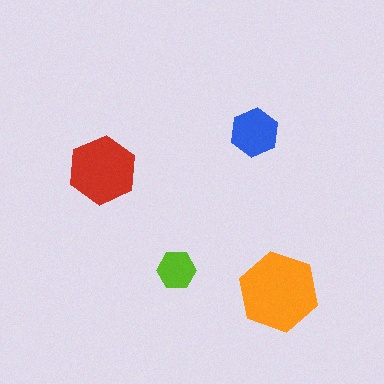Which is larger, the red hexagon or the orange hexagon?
The orange one.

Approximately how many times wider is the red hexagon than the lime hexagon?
About 2 times wider.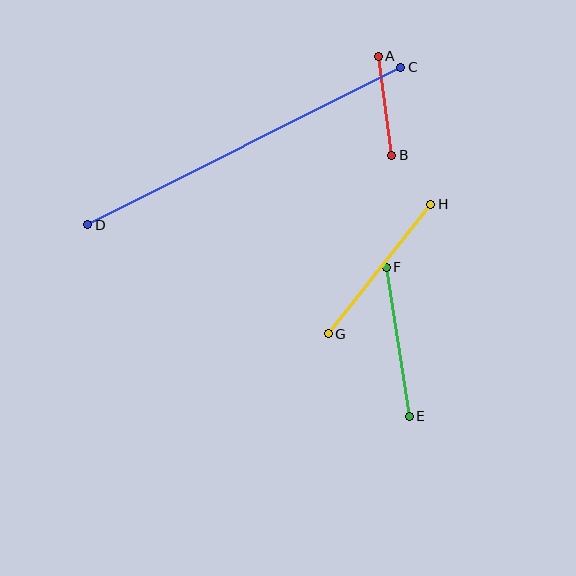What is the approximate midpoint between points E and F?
The midpoint is at approximately (398, 342) pixels.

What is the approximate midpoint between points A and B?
The midpoint is at approximately (385, 106) pixels.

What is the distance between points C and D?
The distance is approximately 350 pixels.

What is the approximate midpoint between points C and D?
The midpoint is at approximately (244, 146) pixels.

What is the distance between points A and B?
The distance is approximately 100 pixels.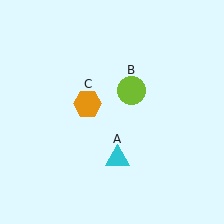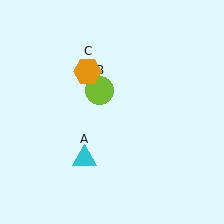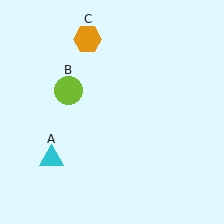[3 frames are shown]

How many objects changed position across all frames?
3 objects changed position: cyan triangle (object A), lime circle (object B), orange hexagon (object C).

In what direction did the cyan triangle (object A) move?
The cyan triangle (object A) moved left.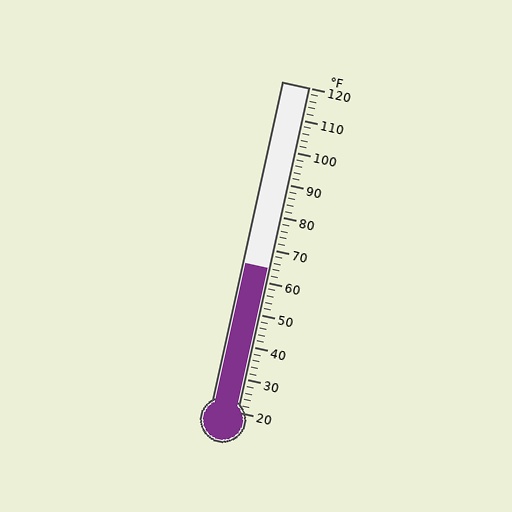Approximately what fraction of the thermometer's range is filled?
The thermometer is filled to approximately 45% of its range.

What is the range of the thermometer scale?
The thermometer scale ranges from 20°F to 120°F.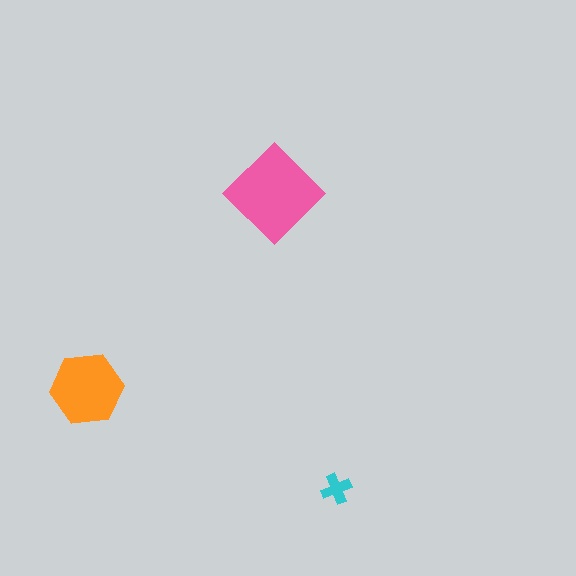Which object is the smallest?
The cyan cross.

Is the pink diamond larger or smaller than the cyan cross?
Larger.